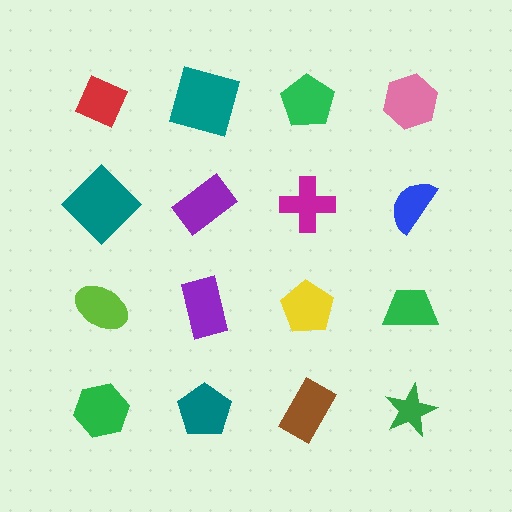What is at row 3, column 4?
A green trapezoid.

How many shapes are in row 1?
4 shapes.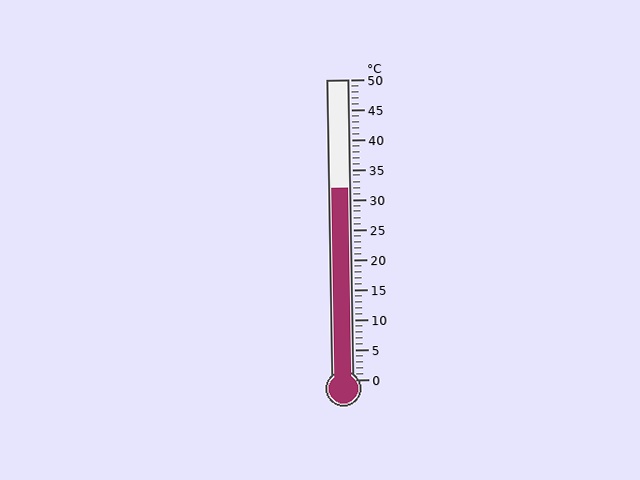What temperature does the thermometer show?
The thermometer shows approximately 32°C.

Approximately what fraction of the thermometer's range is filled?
The thermometer is filled to approximately 65% of its range.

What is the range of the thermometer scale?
The thermometer scale ranges from 0°C to 50°C.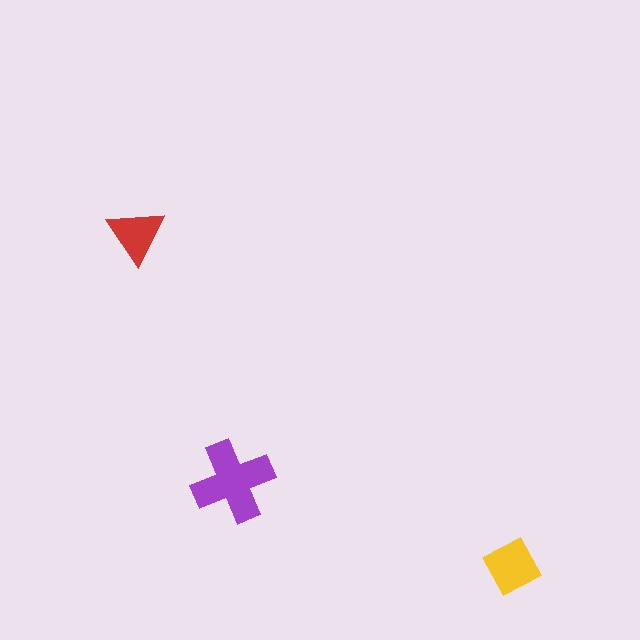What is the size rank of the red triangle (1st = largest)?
3rd.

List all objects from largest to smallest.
The purple cross, the yellow diamond, the red triangle.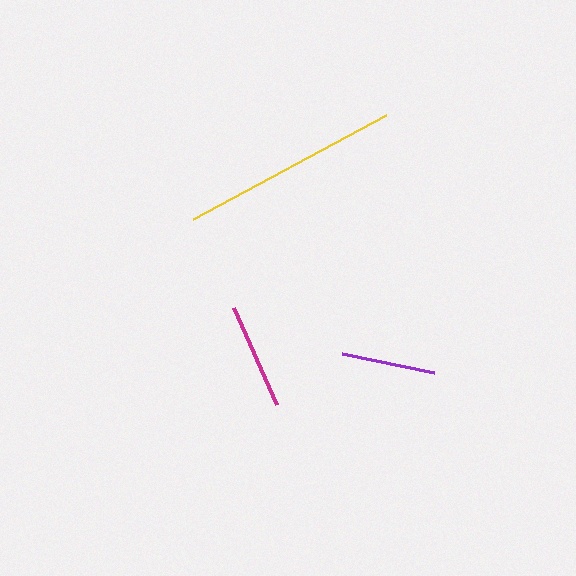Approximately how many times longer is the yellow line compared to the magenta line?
The yellow line is approximately 2.1 times the length of the magenta line.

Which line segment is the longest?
The yellow line is the longest at approximately 219 pixels.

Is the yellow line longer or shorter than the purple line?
The yellow line is longer than the purple line.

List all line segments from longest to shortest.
From longest to shortest: yellow, magenta, purple.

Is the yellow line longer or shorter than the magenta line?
The yellow line is longer than the magenta line.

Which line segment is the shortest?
The purple line is the shortest at approximately 95 pixels.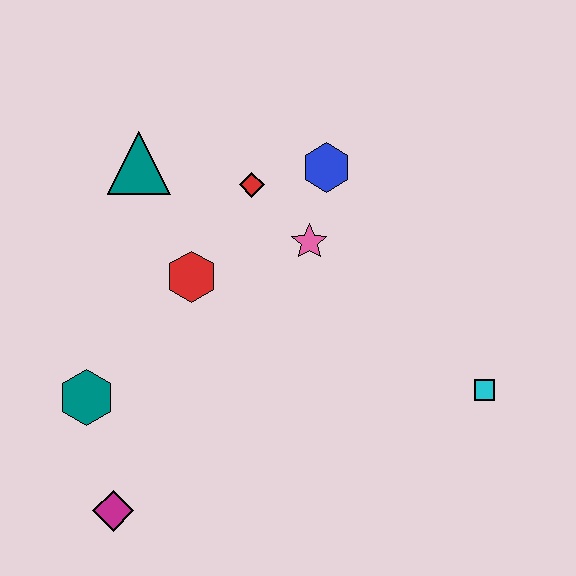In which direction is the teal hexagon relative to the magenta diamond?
The teal hexagon is above the magenta diamond.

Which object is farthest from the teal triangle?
The cyan square is farthest from the teal triangle.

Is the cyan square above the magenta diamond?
Yes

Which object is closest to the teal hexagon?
The magenta diamond is closest to the teal hexagon.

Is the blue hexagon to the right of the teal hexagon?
Yes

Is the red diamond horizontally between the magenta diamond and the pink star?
Yes